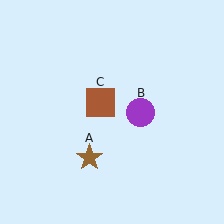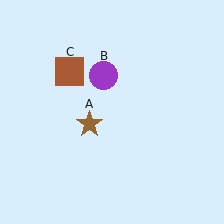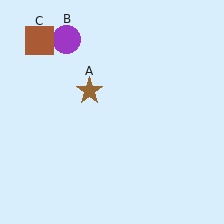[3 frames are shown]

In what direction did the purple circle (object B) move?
The purple circle (object B) moved up and to the left.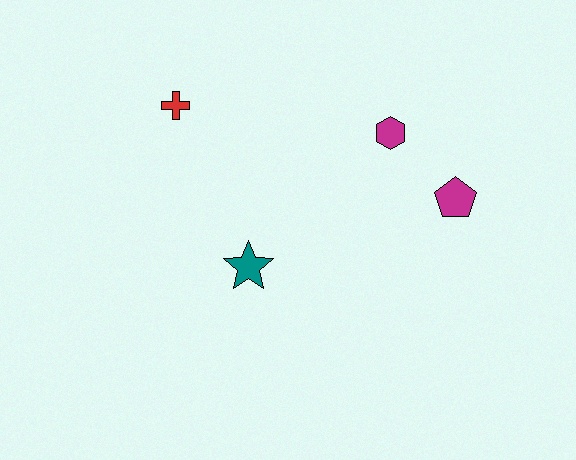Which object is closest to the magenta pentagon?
The magenta hexagon is closest to the magenta pentagon.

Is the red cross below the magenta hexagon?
No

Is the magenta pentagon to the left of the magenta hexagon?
No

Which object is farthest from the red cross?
The magenta pentagon is farthest from the red cross.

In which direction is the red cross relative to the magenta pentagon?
The red cross is to the left of the magenta pentagon.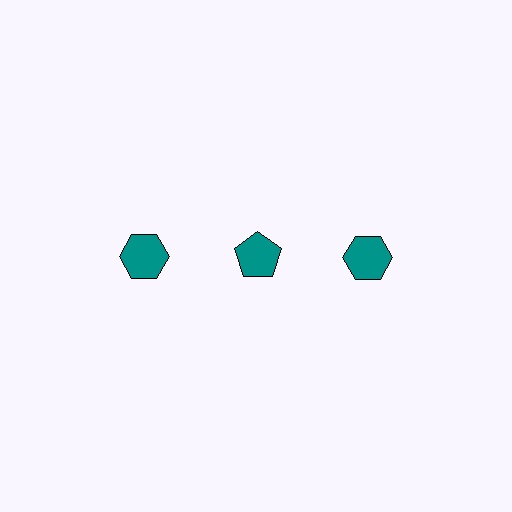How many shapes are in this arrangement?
There are 3 shapes arranged in a grid pattern.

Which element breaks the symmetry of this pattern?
The teal pentagon in the top row, second from left column breaks the symmetry. All other shapes are teal hexagons.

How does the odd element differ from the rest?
It has a different shape: pentagon instead of hexagon.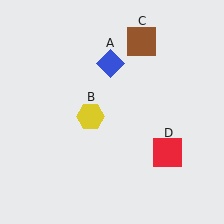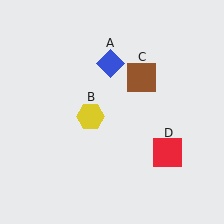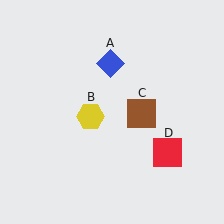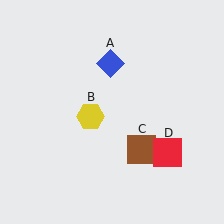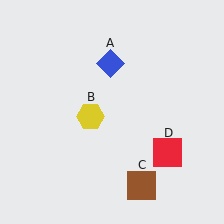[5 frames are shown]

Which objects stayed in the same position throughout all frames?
Blue diamond (object A) and yellow hexagon (object B) and red square (object D) remained stationary.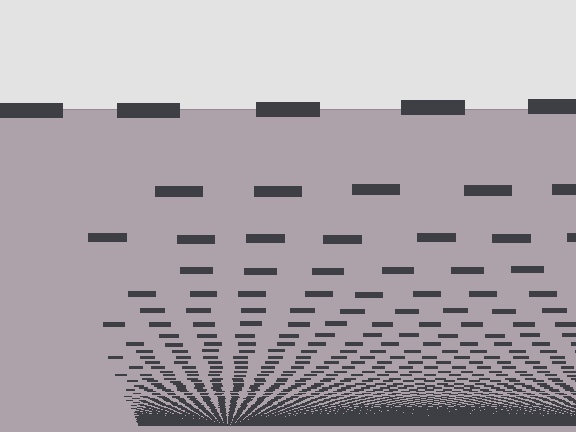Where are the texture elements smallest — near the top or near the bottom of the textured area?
Near the bottom.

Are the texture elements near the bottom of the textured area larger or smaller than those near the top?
Smaller. The gradient is inverted — elements near the bottom are smaller and denser.